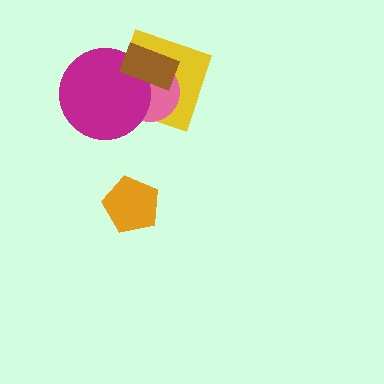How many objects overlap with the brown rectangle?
3 objects overlap with the brown rectangle.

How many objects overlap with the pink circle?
3 objects overlap with the pink circle.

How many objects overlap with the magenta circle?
3 objects overlap with the magenta circle.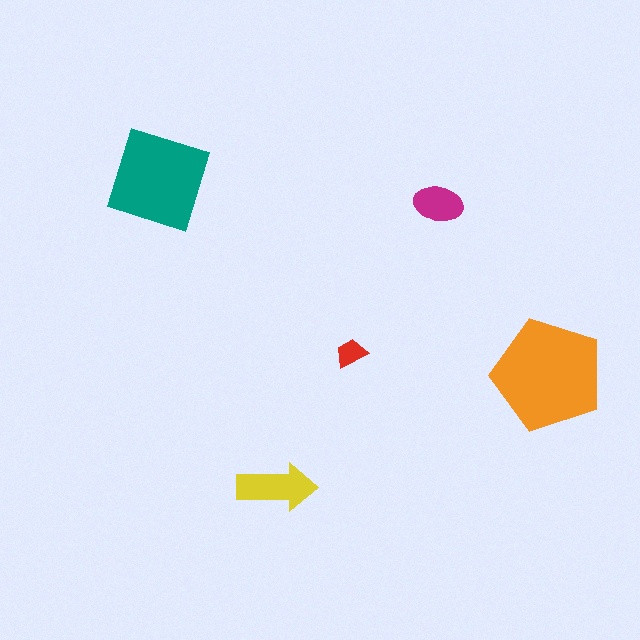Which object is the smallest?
The red trapezoid.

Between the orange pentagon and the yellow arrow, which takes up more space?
The orange pentagon.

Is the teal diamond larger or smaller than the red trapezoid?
Larger.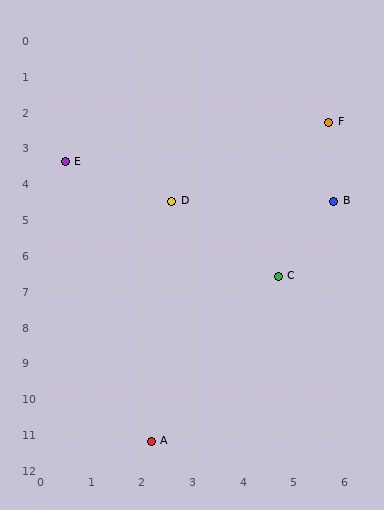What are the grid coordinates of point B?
Point B is at approximately (5.8, 4.5).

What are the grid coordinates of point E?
Point E is at approximately (0.5, 3.4).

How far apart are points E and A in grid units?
Points E and A are about 8.0 grid units apart.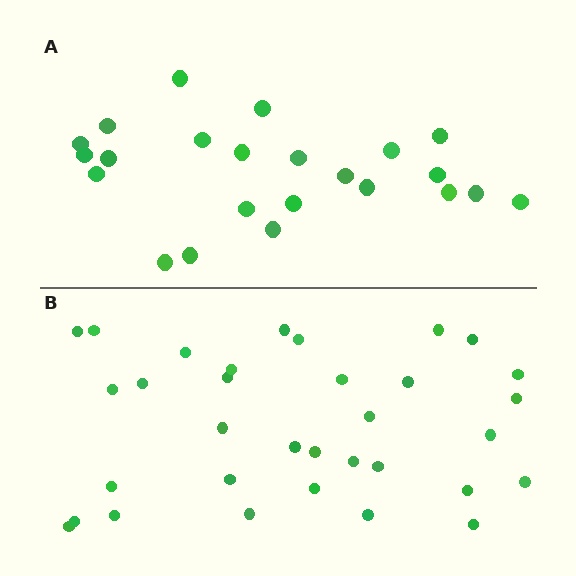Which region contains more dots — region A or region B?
Region B (the bottom region) has more dots.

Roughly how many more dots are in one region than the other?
Region B has roughly 10 or so more dots than region A.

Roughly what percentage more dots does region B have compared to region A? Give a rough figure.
About 45% more.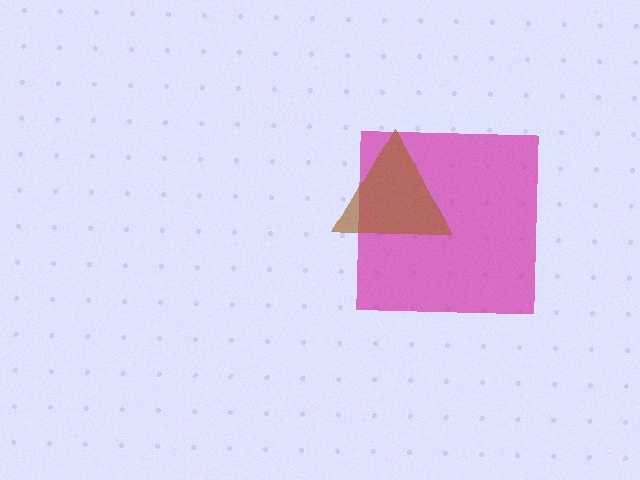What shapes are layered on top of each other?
The layered shapes are: a magenta square, a brown triangle.